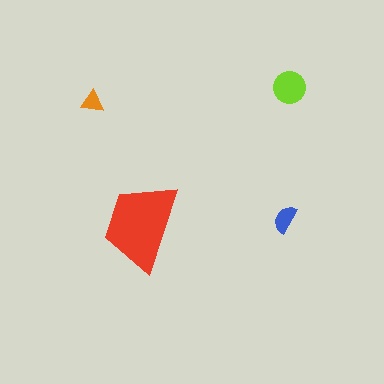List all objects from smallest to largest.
The orange triangle, the blue semicircle, the lime circle, the red trapezoid.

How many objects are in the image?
There are 4 objects in the image.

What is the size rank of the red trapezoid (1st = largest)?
1st.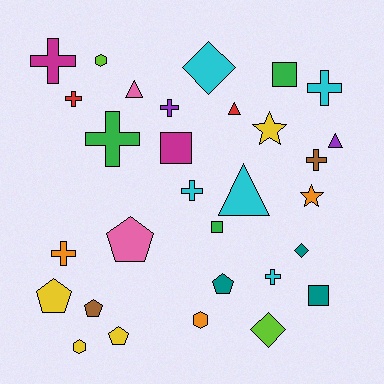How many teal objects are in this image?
There are 3 teal objects.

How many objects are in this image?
There are 30 objects.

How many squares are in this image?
There are 4 squares.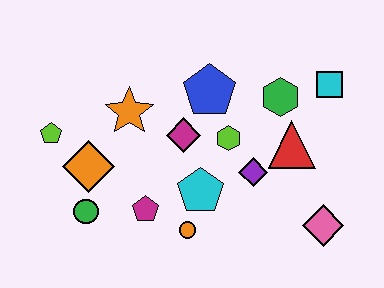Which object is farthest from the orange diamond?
The cyan square is farthest from the orange diamond.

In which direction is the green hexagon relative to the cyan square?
The green hexagon is to the left of the cyan square.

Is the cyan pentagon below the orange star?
Yes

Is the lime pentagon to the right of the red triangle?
No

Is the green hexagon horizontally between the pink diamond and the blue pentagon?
Yes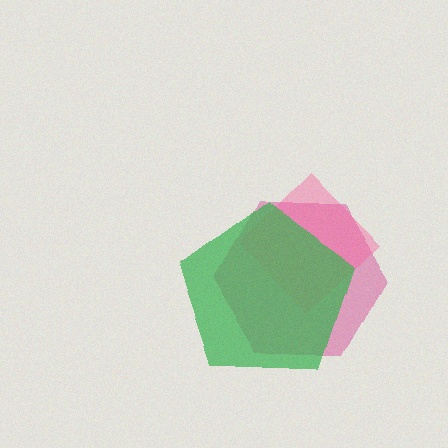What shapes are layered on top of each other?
The layered shapes are: a magenta hexagon, a pink diamond, a green pentagon.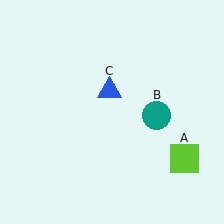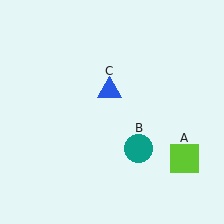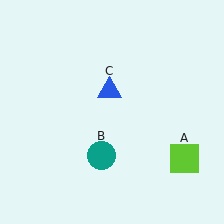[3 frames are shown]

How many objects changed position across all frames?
1 object changed position: teal circle (object B).